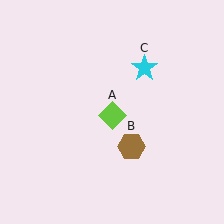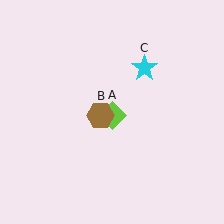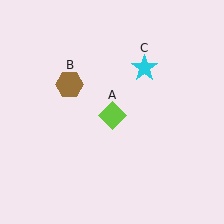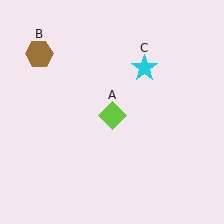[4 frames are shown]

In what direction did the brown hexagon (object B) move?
The brown hexagon (object B) moved up and to the left.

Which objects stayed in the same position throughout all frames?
Lime diamond (object A) and cyan star (object C) remained stationary.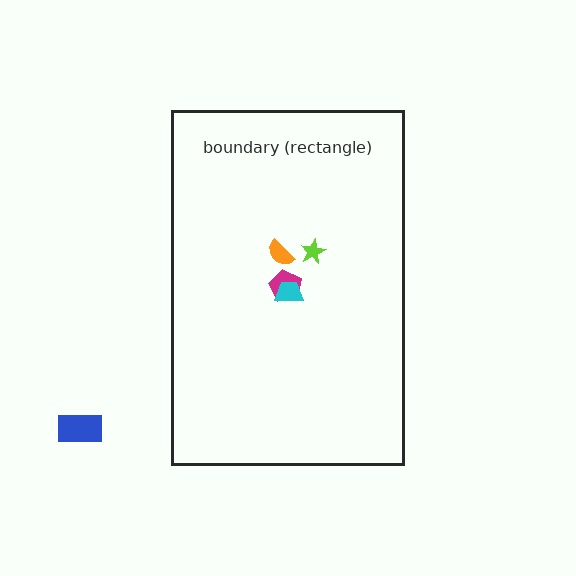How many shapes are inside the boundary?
4 inside, 1 outside.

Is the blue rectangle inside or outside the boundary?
Outside.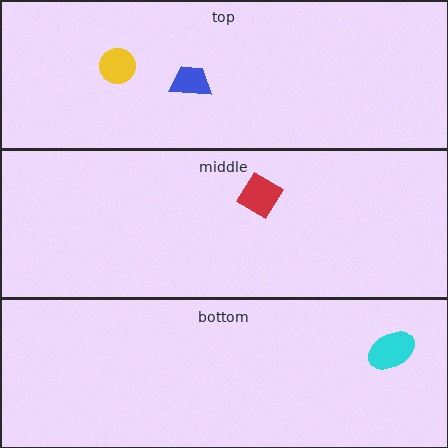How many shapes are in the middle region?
1.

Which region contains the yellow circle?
The top region.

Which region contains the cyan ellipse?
The bottom region.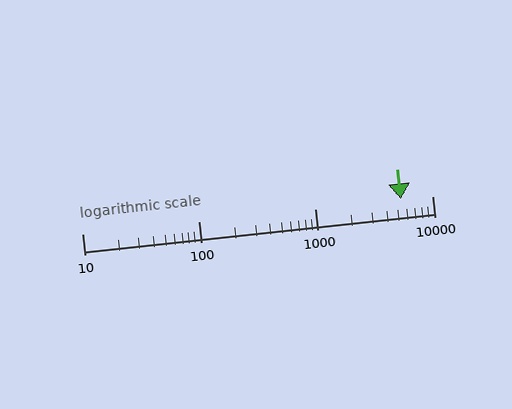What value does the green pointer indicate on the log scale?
The pointer indicates approximately 5400.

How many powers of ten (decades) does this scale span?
The scale spans 3 decades, from 10 to 10000.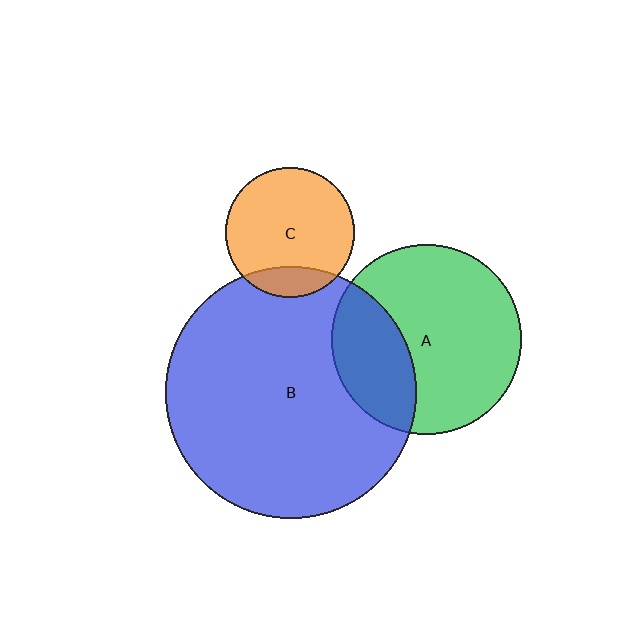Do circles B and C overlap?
Yes.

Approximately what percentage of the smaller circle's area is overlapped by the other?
Approximately 15%.